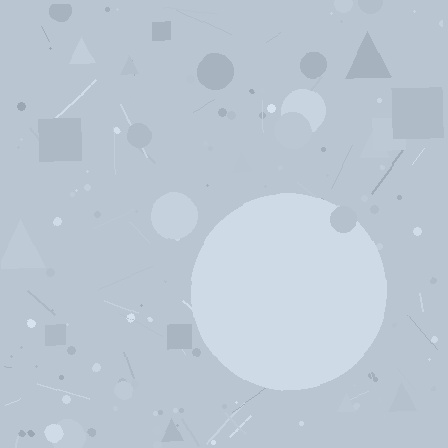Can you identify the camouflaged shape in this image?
The camouflaged shape is a circle.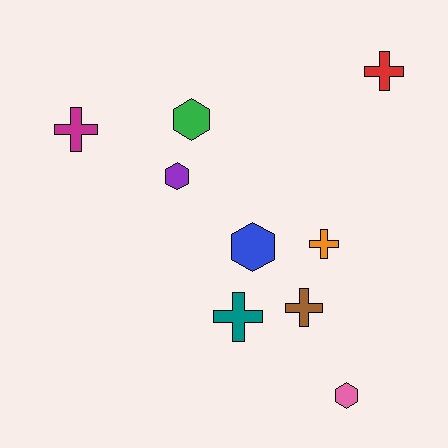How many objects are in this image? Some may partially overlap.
There are 9 objects.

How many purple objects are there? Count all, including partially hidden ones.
There is 1 purple object.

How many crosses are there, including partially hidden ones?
There are 5 crosses.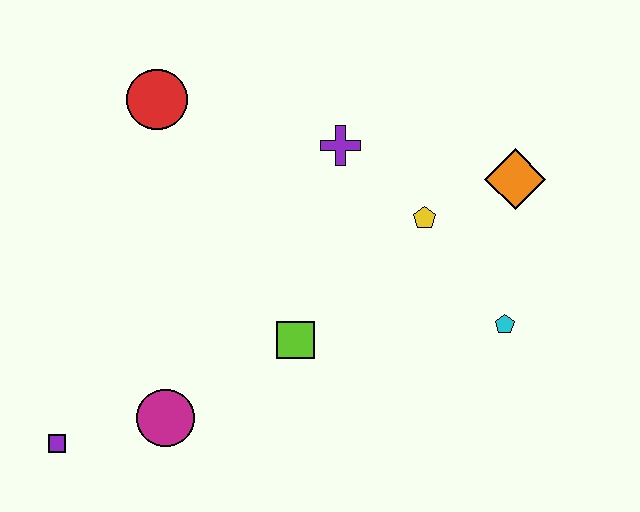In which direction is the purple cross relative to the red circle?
The purple cross is to the right of the red circle.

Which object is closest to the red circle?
The purple cross is closest to the red circle.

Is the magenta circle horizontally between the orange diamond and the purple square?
Yes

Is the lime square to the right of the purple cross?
No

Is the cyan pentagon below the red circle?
Yes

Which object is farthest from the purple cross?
The purple square is farthest from the purple cross.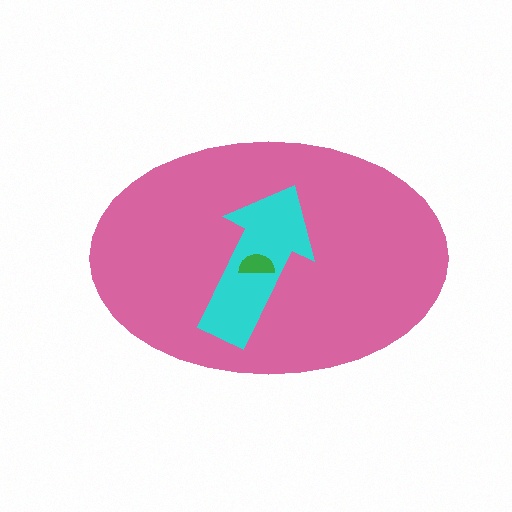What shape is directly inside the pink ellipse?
The cyan arrow.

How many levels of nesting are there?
3.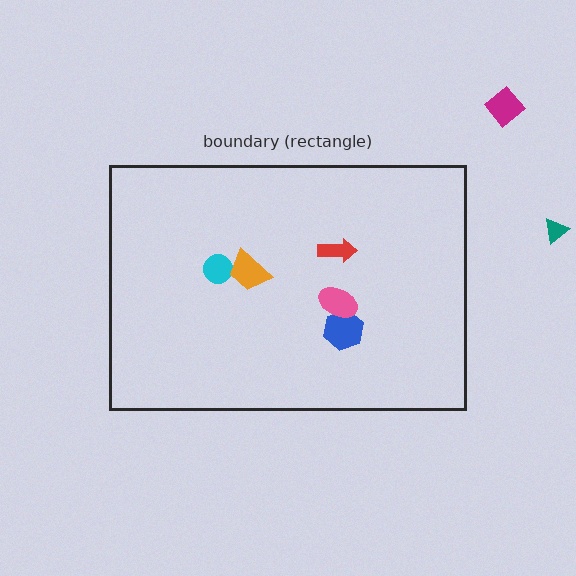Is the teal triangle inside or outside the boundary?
Outside.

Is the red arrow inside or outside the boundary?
Inside.